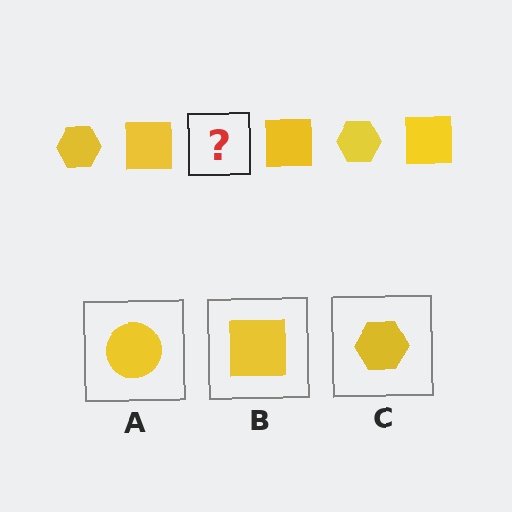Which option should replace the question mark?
Option C.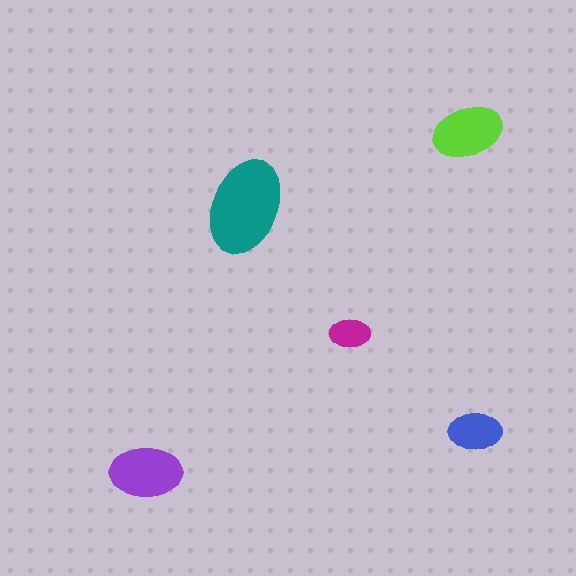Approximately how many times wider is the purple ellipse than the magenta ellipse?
About 2 times wider.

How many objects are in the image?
There are 5 objects in the image.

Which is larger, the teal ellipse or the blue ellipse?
The teal one.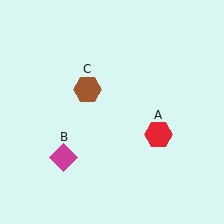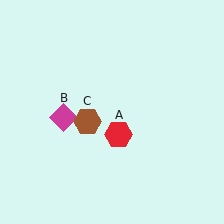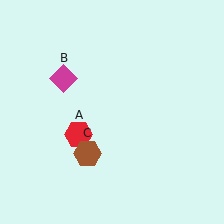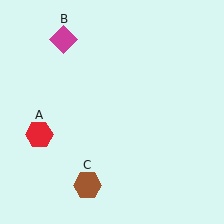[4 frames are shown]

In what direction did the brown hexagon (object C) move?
The brown hexagon (object C) moved down.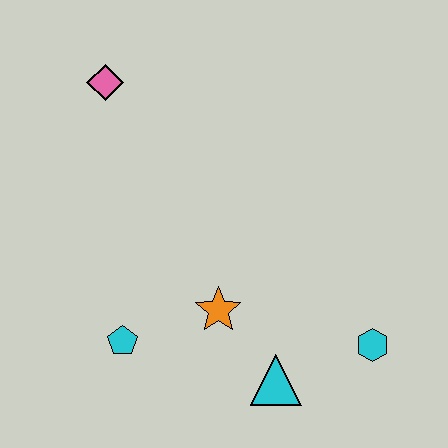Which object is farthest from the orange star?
The pink diamond is farthest from the orange star.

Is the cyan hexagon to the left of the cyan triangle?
No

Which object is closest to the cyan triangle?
The orange star is closest to the cyan triangle.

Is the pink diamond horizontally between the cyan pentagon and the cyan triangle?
No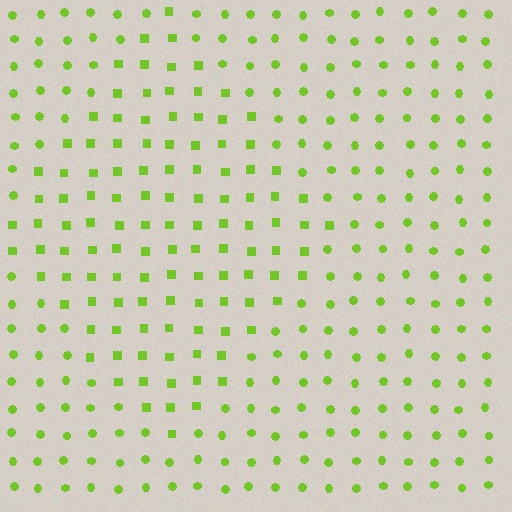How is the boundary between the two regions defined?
The boundary is defined by a change in element shape: squares inside vs. circles outside. All elements share the same color and spacing.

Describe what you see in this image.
The image is filled with small lime elements arranged in a uniform grid. A diamond-shaped region contains squares, while the surrounding area contains circles. The boundary is defined purely by the change in element shape.